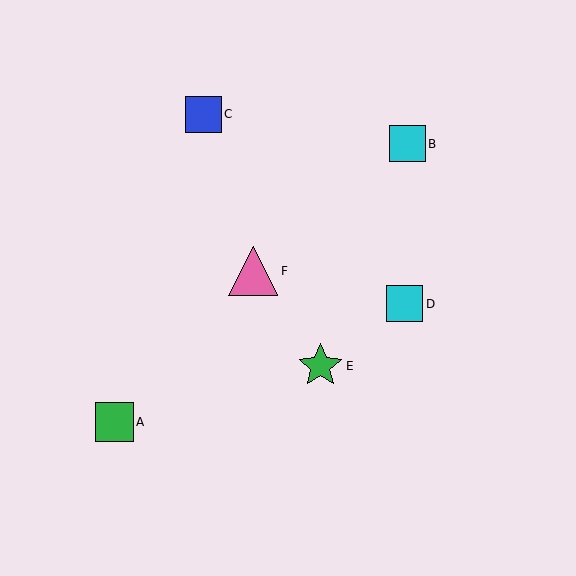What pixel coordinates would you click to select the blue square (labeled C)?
Click at (203, 114) to select the blue square C.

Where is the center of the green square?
The center of the green square is at (114, 422).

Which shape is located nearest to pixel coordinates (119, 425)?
The green square (labeled A) at (114, 422) is nearest to that location.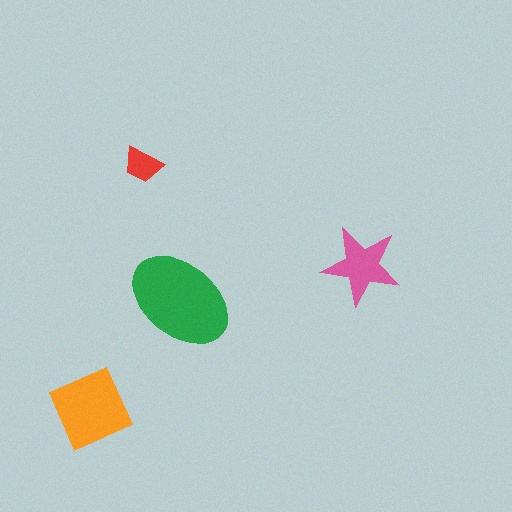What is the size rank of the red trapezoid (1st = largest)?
4th.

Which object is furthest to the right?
The pink star is rightmost.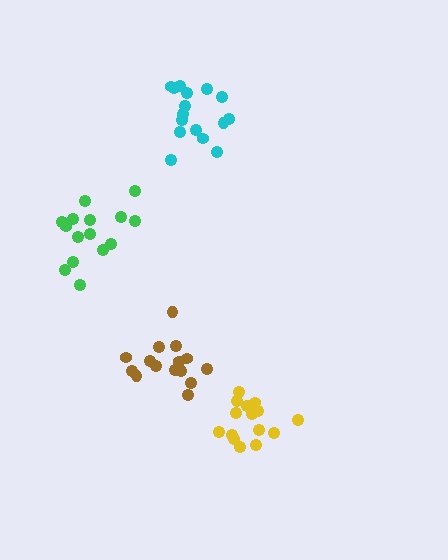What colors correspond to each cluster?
The clusters are colored: brown, green, yellow, cyan.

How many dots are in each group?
Group 1: 16 dots, Group 2: 15 dots, Group 3: 15 dots, Group 4: 16 dots (62 total).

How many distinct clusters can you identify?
There are 4 distinct clusters.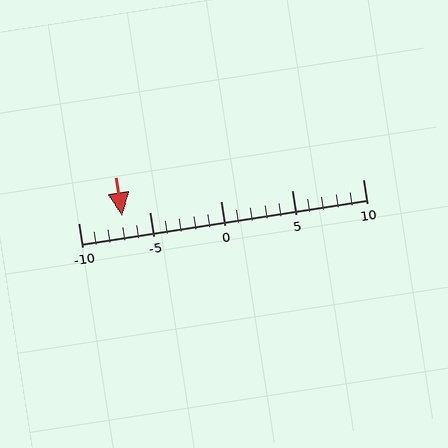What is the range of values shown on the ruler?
The ruler shows values from -10 to 10.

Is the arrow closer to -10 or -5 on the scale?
The arrow is closer to -5.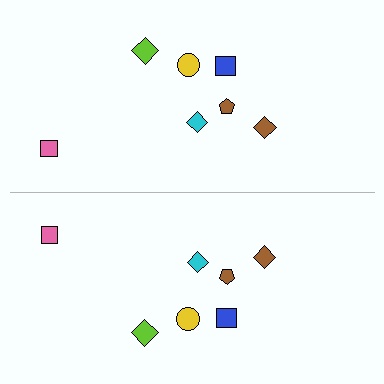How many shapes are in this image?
There are 14 shapes in this image.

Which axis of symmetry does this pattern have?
The pattern has a horizontal axis of symmetry running through the center of the image.